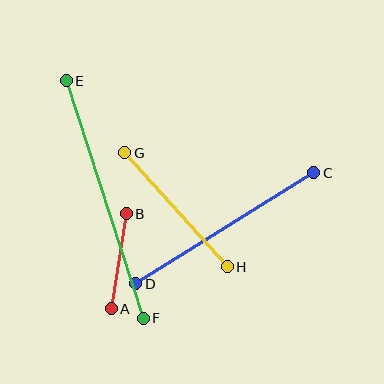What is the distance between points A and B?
The distance is approximately 96 pixels.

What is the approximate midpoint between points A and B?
The midpoint is at approximately (119, 261) pixels.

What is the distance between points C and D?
The distance is approximately 210 pixels.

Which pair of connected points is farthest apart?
Points E and F are farthest apart.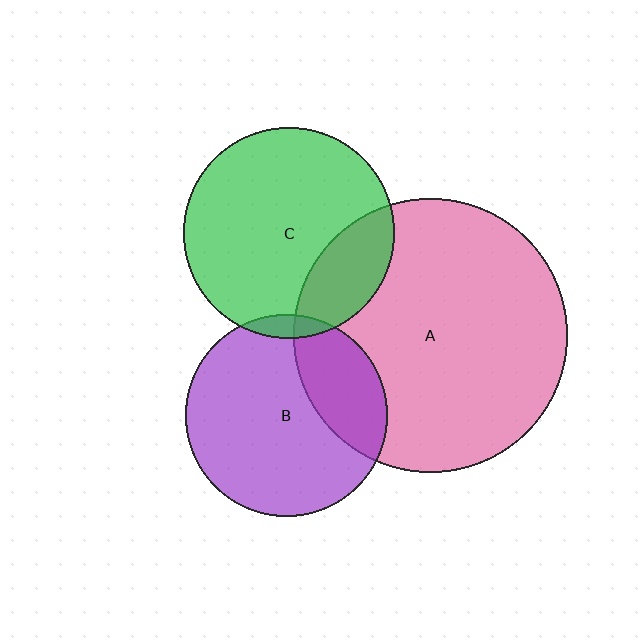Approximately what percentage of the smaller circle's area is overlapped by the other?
Approximately 25%.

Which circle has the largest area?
Circle A (pink).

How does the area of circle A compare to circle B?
Approximately 1.8 times.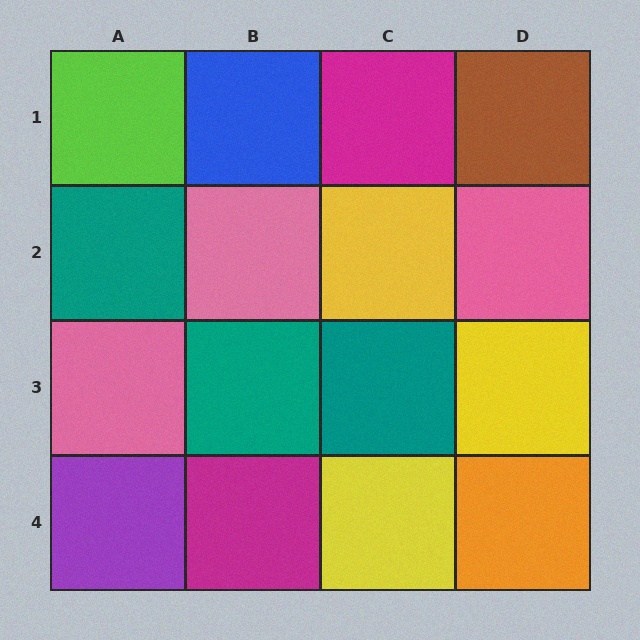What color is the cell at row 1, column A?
Lime.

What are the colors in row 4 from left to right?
Purple, magenta, yellow, orange.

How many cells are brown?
1 cell is brown.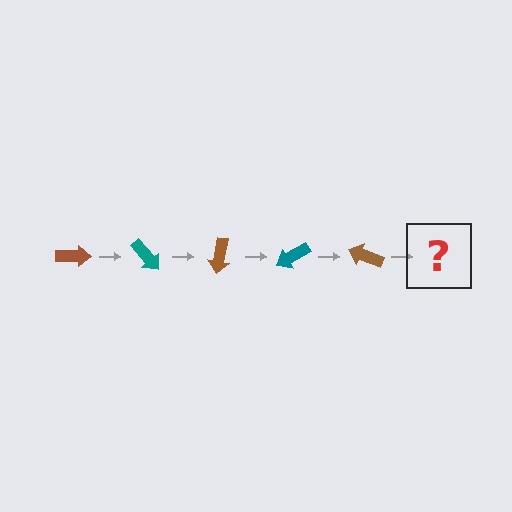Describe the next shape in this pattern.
It should be a teal arrow, rotated 250 degrees from the start.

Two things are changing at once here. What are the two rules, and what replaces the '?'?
The two rules are that it rotates 50 degrees each step and the color cycles through brown and teal. The '?' should be a teal arrow, rotated 250 degrees from the start.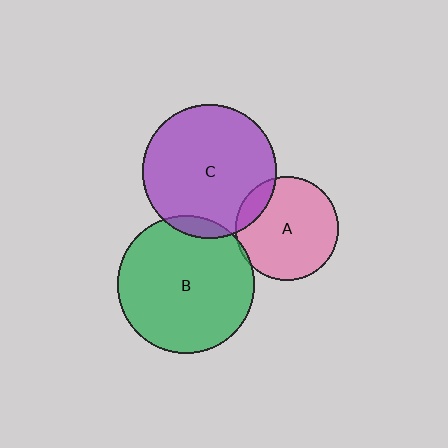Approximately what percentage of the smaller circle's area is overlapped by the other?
Approximately 5%.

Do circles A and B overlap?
Yes.